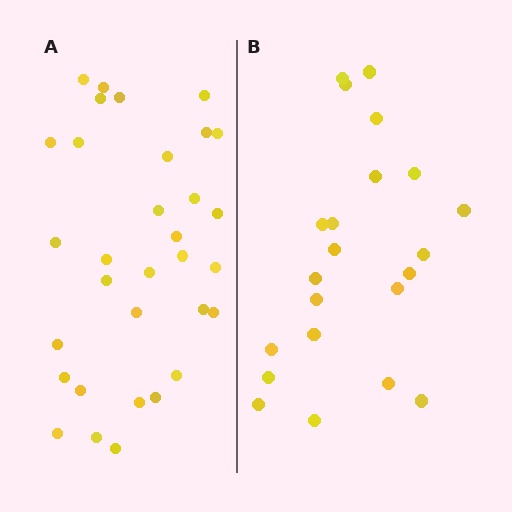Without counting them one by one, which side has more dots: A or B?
Region A (the left region) has more dots.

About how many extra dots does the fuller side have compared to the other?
Region A has roughly 10 or so more dots than region B.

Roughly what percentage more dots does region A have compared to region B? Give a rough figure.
About 45% more.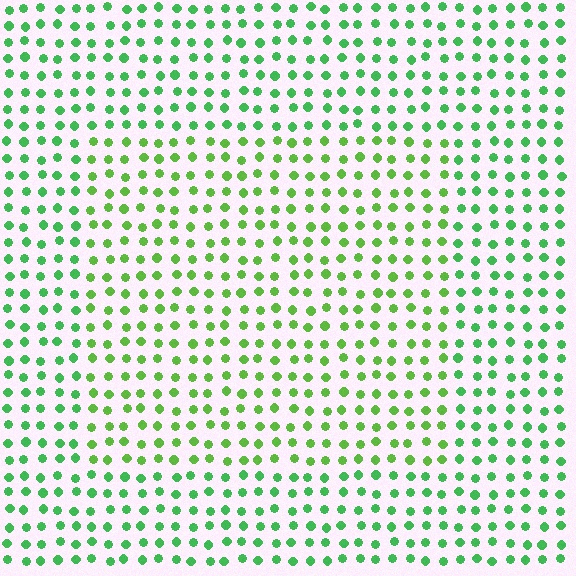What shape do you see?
I see a rectangle.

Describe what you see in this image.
The image is filled with small green elements in a uniform arrangement. A rectangle-shaped region is visible where the elements are tinted to a slightly different hue, forming a subtle color boundary.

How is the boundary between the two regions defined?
The boundary is defined purely by a slight shift in hue (about 25 degrees). Spacing, size, and orientation are identical on both sides.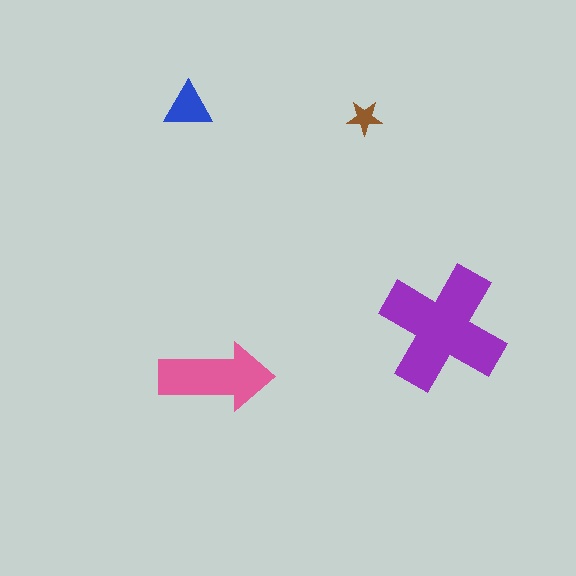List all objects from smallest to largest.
The brown star, the blue triangle, the pink arrow, the purple cross.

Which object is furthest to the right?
The purple cross is rightmost.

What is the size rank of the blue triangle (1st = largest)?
3rd.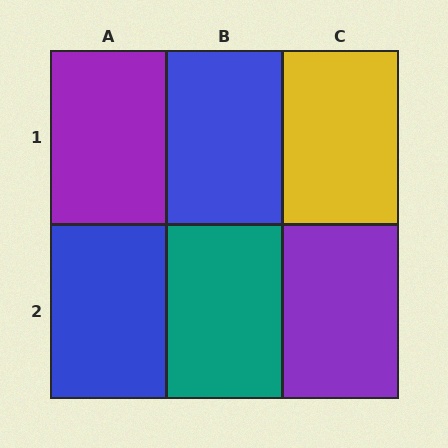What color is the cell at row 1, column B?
Blue.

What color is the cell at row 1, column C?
Yellow.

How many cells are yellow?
1 cell is yellow.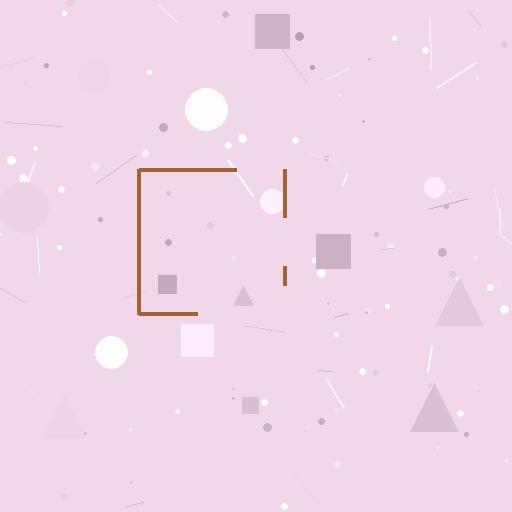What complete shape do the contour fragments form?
The contour fragments form a square.